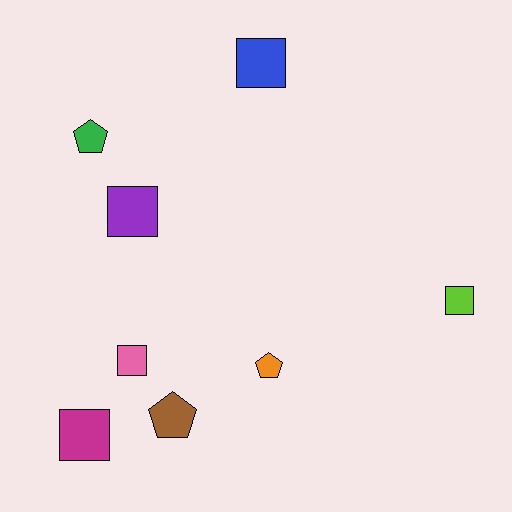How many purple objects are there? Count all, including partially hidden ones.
There is 1 purple object.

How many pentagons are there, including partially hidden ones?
There are 3 pentagons.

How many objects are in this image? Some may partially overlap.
There are 8 objects.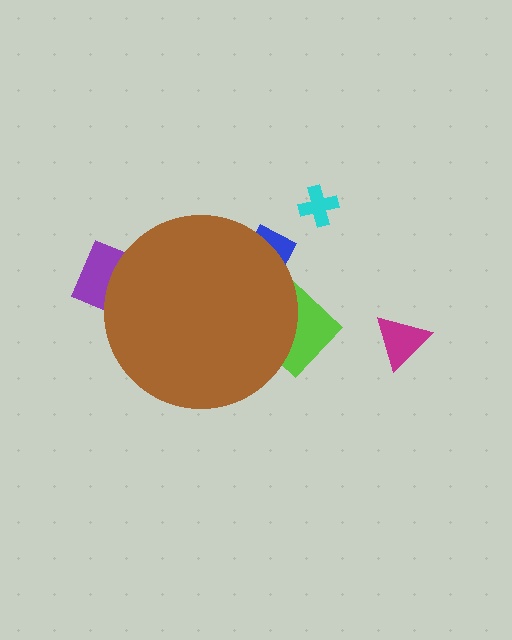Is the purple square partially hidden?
Yes, the purple square is partially hidden behind the brown circle.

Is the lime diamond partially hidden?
Yes, the lime diamond is partially hidden behind the brown circle.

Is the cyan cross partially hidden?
No, the cyan cross is fully visible.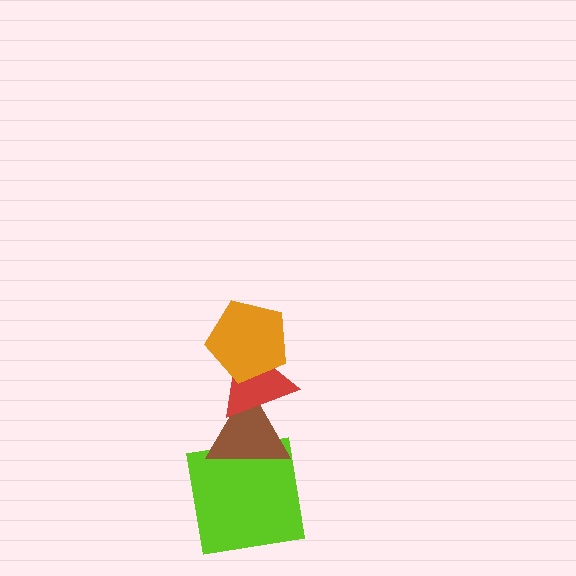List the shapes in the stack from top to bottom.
From top to bottom: the orange pentagon, the red triangle, the brown triangle, the lime square.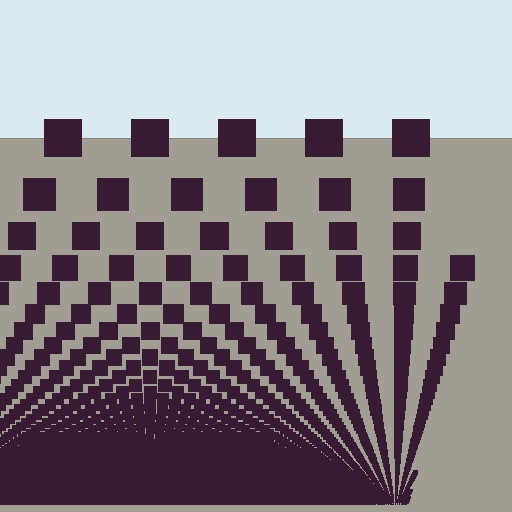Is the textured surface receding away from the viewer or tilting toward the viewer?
The surface appears to tilt toward the viewer. Texture elements get larger and sparser toward the top.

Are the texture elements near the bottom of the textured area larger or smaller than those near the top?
Smaller. The gradient is inverted — elements near the bottom are smaller and denser.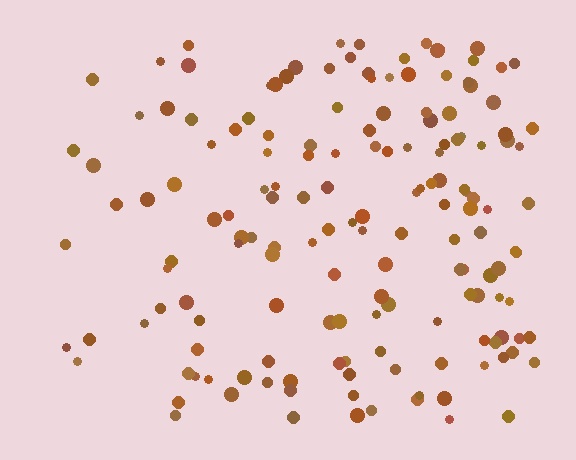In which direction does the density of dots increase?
From left to right, with the right side densest.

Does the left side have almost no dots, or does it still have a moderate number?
Still a moderate number, just noticeably fewer than the right.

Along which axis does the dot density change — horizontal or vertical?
Horizontal.